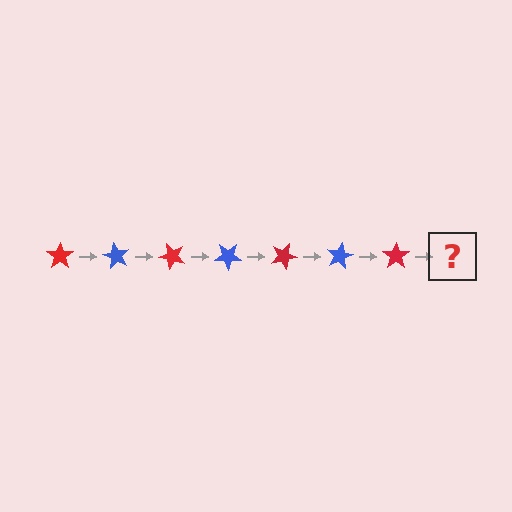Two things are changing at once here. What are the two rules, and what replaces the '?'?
The two rules are that it rotates 60 degrees each step and the color cycles through red and blue. The '?' should be a blue star, rotated 420 degrees from the start.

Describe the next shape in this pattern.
It should be a blue star, rotated 420 degrees from the start.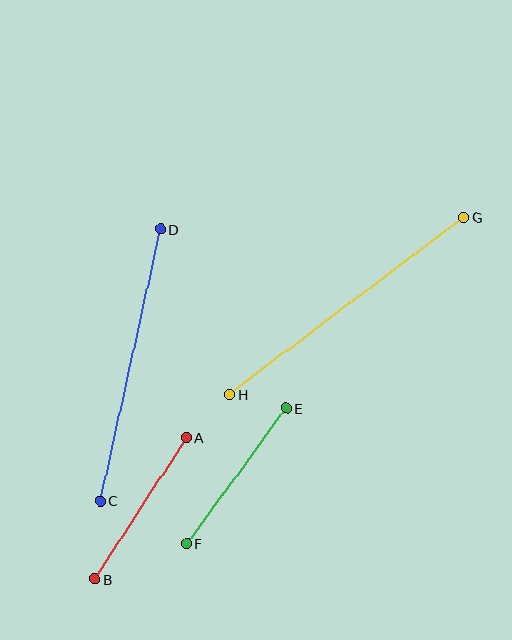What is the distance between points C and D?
The distance is approximately 278 pixels.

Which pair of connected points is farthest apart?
Points G and H are farthest apart.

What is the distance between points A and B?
The distance is approximately 169 pixels.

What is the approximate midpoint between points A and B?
The midpoint is at approximately (141, 508) pixels.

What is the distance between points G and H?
The distance is approximately 293 pixels.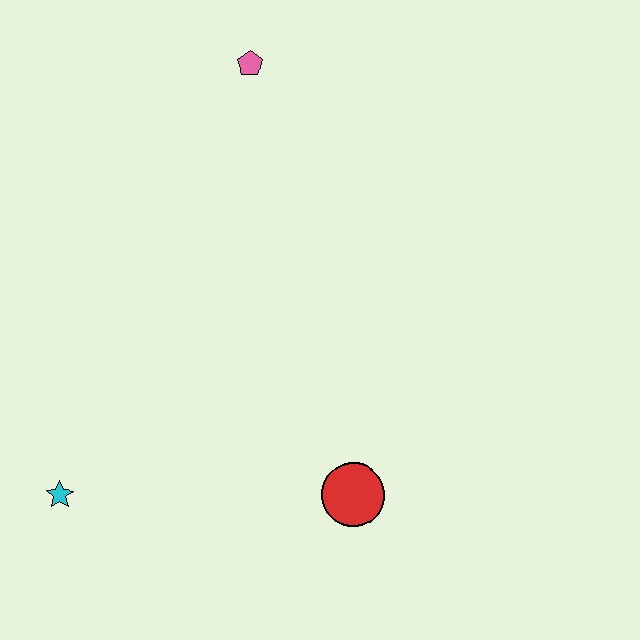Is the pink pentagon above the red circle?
Yes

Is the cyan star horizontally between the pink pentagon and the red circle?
No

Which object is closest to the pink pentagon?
The red circle is closest to the pink pentagon.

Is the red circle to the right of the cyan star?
Yes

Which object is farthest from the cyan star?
The pink pentagon is farthest from the cyan star.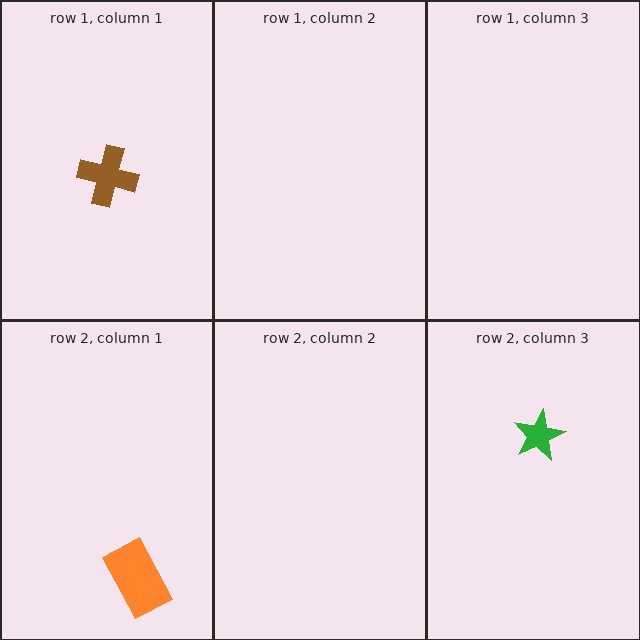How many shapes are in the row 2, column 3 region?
1.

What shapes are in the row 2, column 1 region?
The orange rectangle.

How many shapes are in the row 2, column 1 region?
1.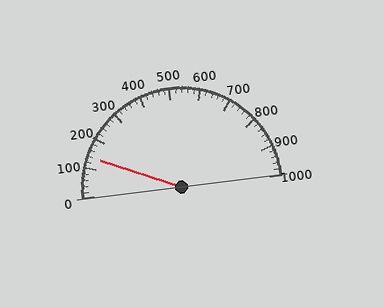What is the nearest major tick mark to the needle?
The nearest major tick mark is 100.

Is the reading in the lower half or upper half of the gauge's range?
The reading is in the lower half of the range (0 to 1000).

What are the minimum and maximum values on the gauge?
The gauge ranges from 0 to 1000.